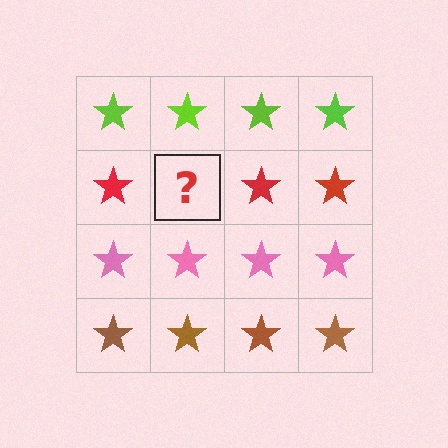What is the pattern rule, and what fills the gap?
The rule is that each row has a consistent color. The gap should be filled with a red star.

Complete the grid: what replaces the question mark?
The question mark should be replaced with a red star.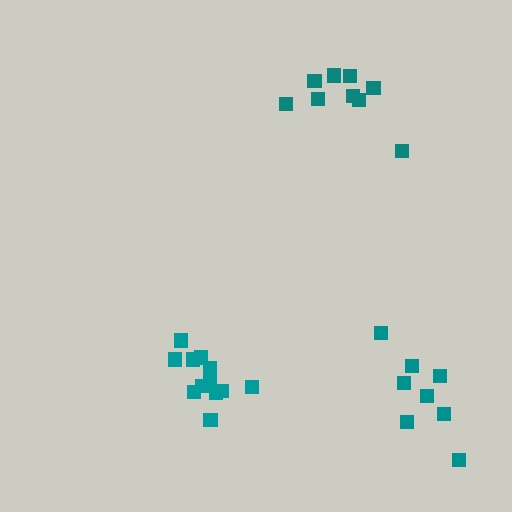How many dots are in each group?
Group 1: 9 dots, Group 2: 12 dots, Group 3: 8 dots (29 total).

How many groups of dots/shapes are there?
There are 3 groups.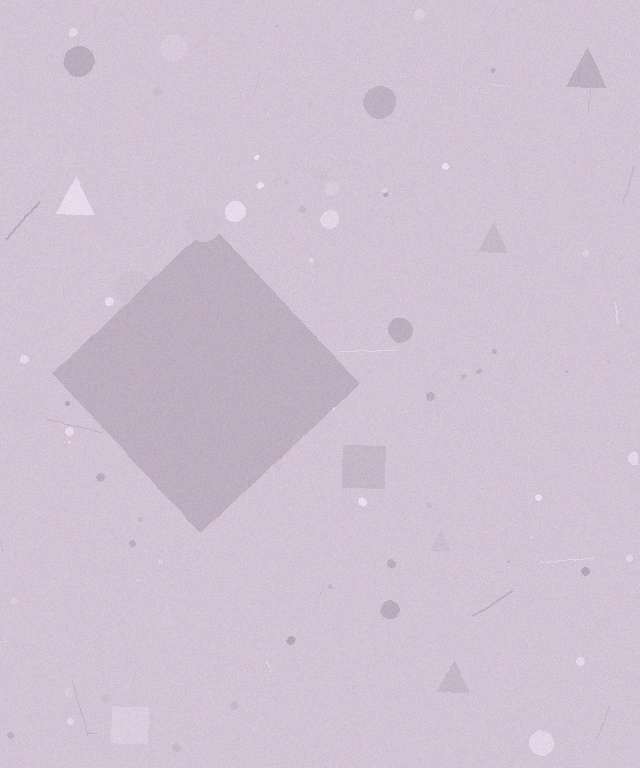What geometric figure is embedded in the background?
A diamond is embedded in the background.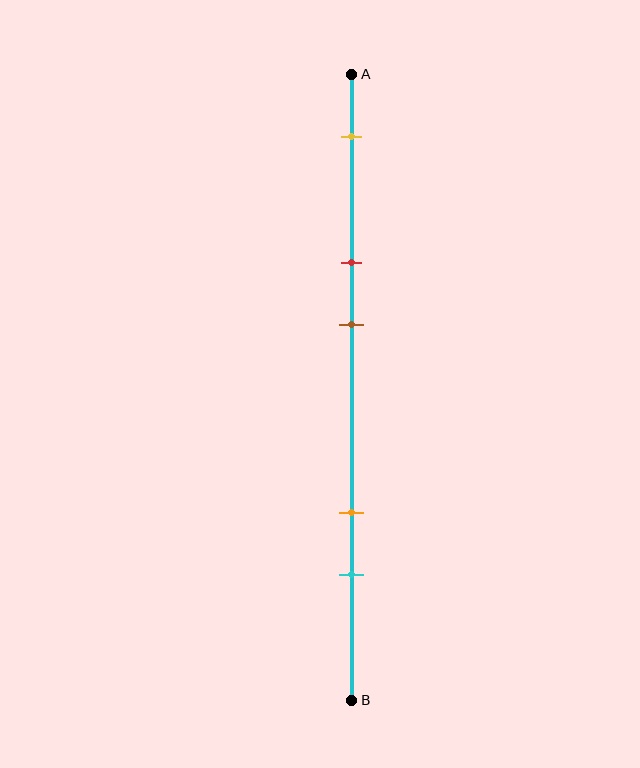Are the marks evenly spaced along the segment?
No, the marks are not evenly spaced.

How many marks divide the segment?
There are 5 marks dividing the segment.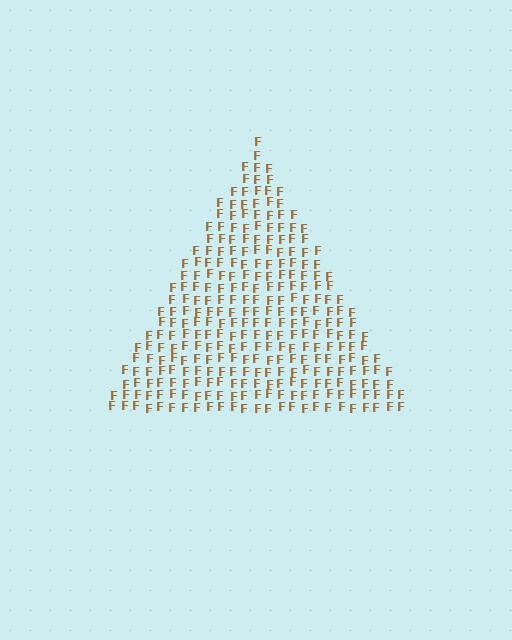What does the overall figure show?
The overall figure shows a triangle.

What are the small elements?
The small elements are letter F's.